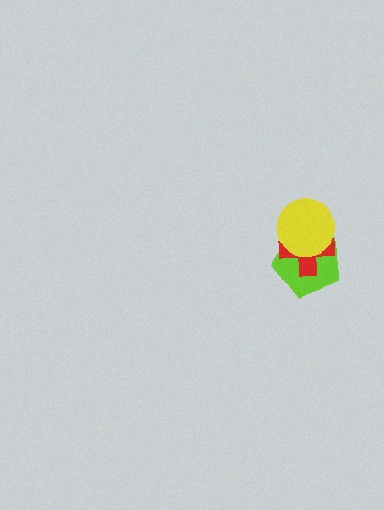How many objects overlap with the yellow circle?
2 objects overlap with the yellow circle.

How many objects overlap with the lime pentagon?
2 objects overlap with the lime pentagon.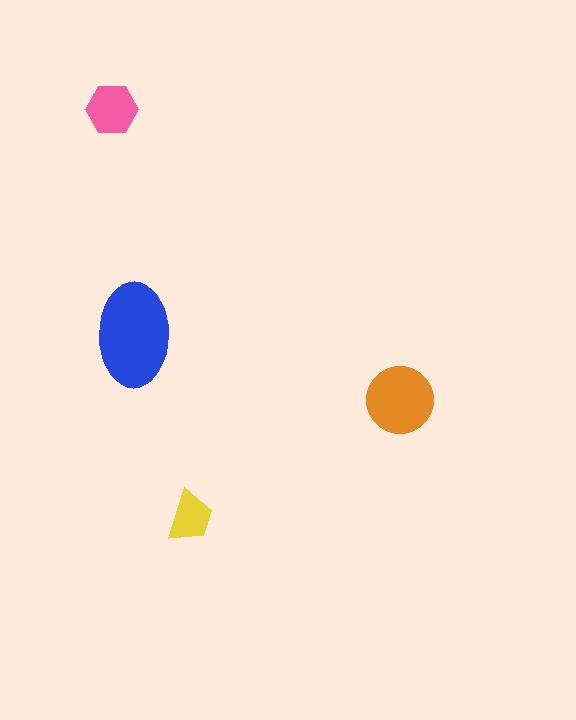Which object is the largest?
The blue ellipse.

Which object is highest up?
The pink hexagon is topmost.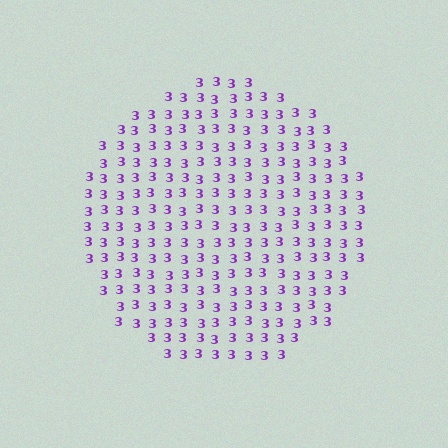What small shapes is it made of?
It is made of small digit 3's.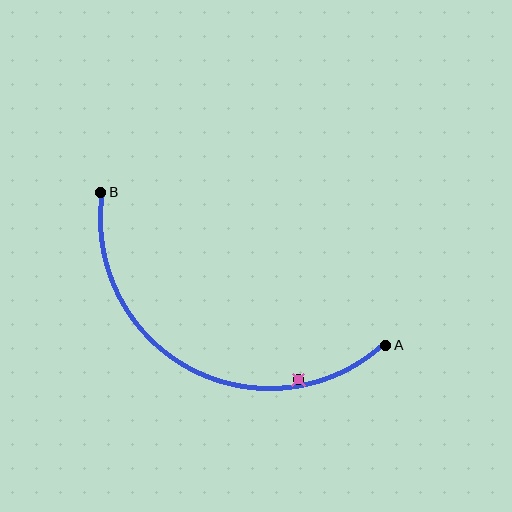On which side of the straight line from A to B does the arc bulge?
The arc bulges below the straight line connecting A and B.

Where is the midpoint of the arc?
The arc midpoint is the point on the curve farthest from the straight line joining A and B. It sits below that line.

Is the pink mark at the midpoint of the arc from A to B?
No — the pink mark does not lie on the arc at all. It sits slightly inside the curve.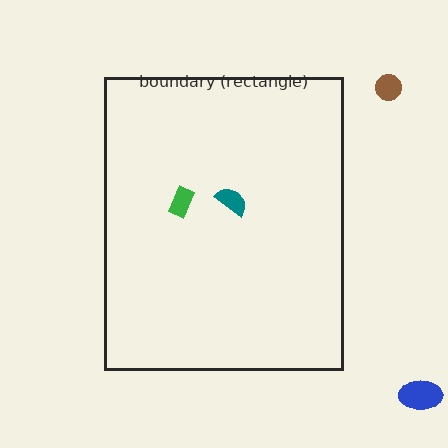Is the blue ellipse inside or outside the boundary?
Outside.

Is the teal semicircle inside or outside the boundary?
Inside.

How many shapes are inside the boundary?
2 inside, 2 outside.